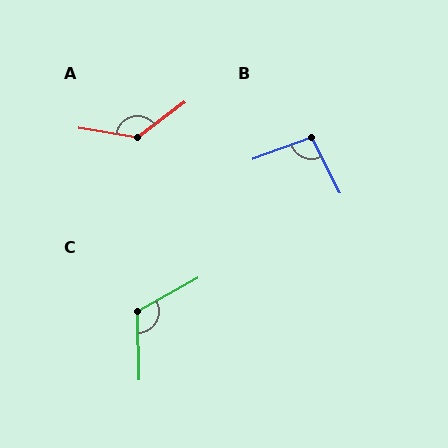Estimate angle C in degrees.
Approximately 117 degrees.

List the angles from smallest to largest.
B (97°), C (117°), A (134°).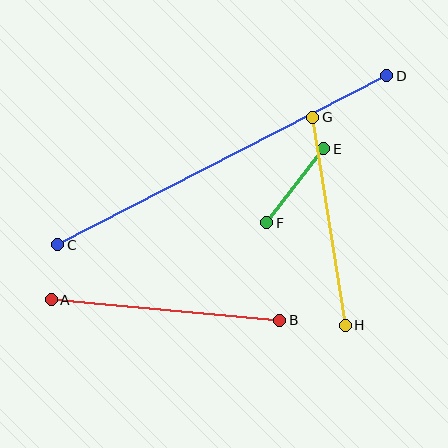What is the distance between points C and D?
The distance is approximately 370 pixels.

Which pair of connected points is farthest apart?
Points C and D are farthest apart.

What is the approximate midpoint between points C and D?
The midpoint is at approximately (222, 160) pixels.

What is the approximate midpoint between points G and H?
The midpoint is at approximately (329, 221) pixels.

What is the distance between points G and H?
The distance is approximately 211 pixels.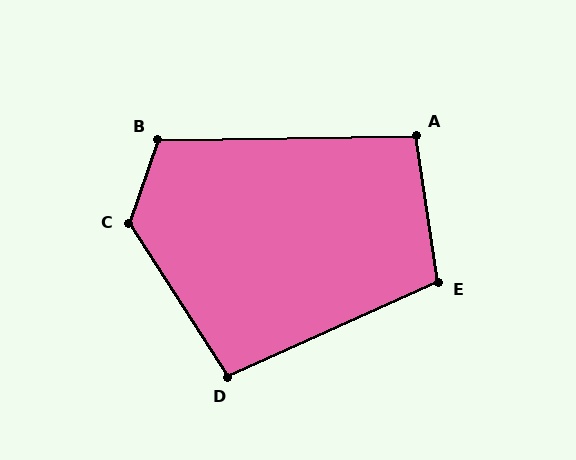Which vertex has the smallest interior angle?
A, at approximately 98 degrees.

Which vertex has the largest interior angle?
C, at approximately 129 degrees.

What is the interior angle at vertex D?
Approximately 98 degrees (obtuse).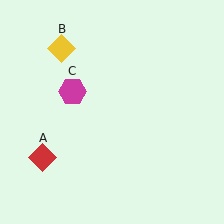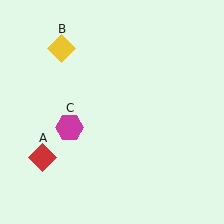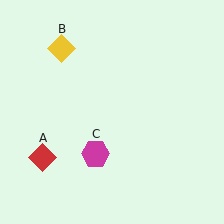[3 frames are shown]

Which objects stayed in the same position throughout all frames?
Red diamond (object A) and yellow diamond (object B) remained stationary.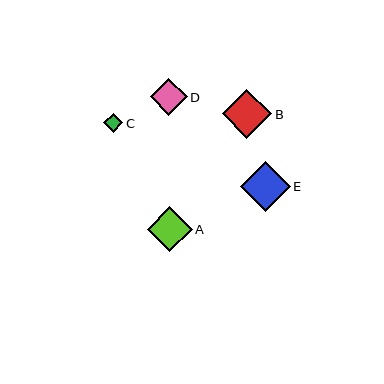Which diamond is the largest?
Diamond E is the largest with a size of approximately 50 pixels.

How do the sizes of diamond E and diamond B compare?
Diamond E and diamond B are approximately the same size.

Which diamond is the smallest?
Diamond C is the smallest with a size of approximately 20 pixels.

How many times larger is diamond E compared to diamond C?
Diamond E is approximately 2.5 times the size of diamond C.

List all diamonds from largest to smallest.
From largest to smallest: E, B, A, D, C.